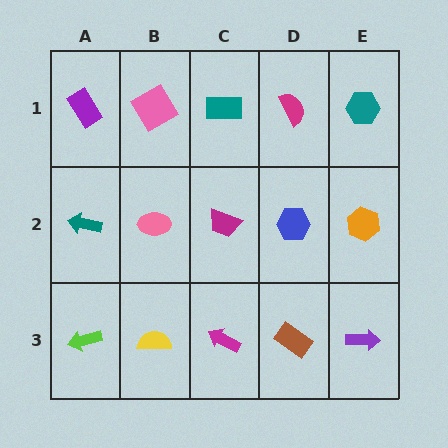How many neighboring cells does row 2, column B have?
4.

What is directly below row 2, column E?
A purple arrow.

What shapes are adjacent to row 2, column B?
A pink diamond (row 1, column B), a yellow semicircle (row 3, column B), a teal arrow (row 2, column A), a magenta trapezoid (row 2, column C).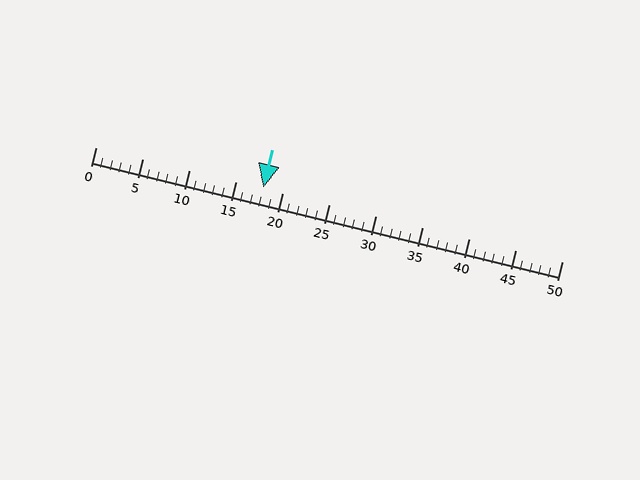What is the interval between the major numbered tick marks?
The major tick marks are spaced 5 units apart.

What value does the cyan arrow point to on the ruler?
The cyan arrow points to approximately 18.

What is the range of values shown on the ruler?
The ruler shows values from 0 to 50.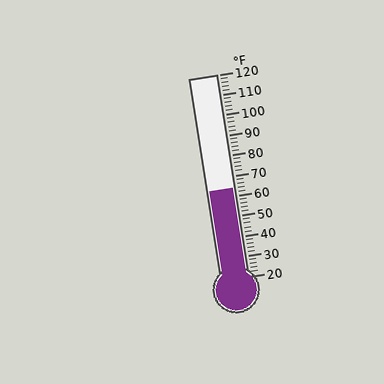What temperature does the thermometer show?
The thermometer shows approximately 64°F.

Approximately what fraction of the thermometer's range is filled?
The thermometer is filled to approximately 45% of its range.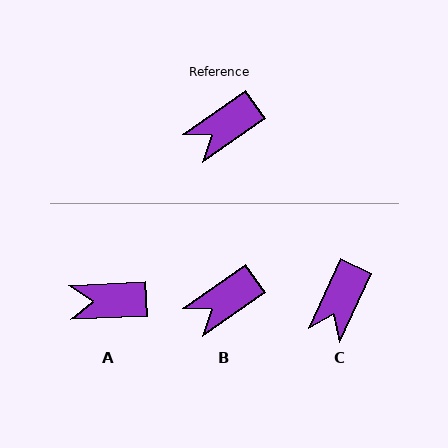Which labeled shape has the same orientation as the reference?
B.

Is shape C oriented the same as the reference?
No, it is off by about 30 degrees.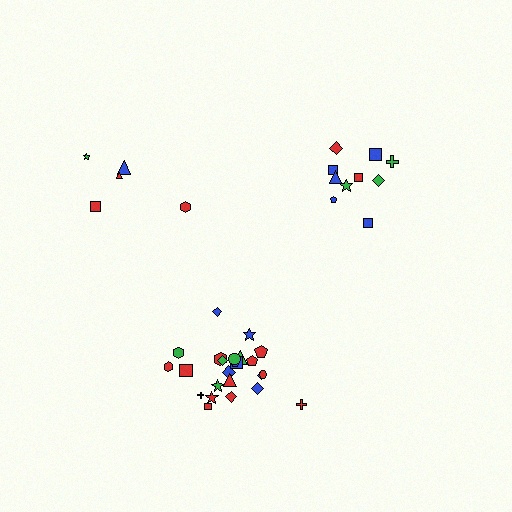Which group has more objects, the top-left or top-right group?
The top-right group.